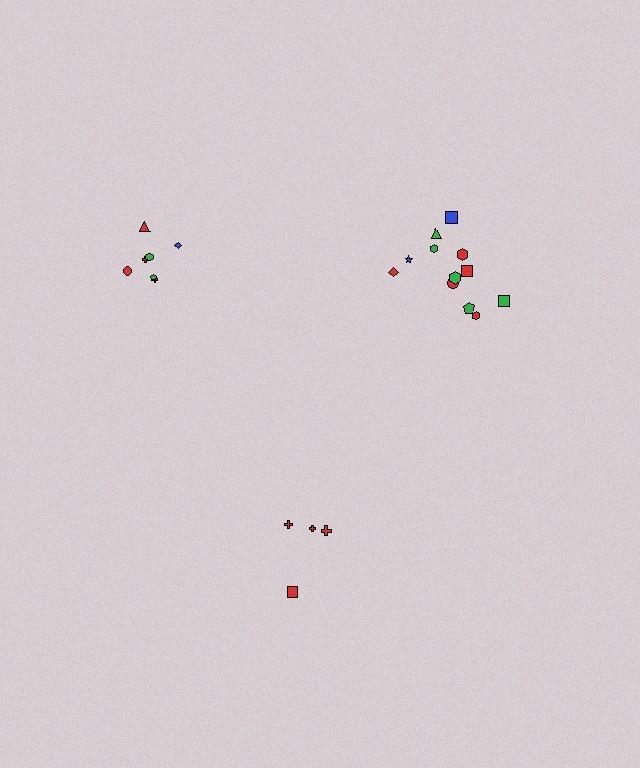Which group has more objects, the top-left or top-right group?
The top-right group.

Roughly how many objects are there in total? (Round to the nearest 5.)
Roughly 25 objects in total.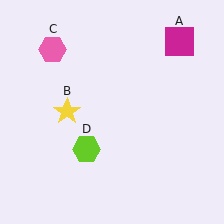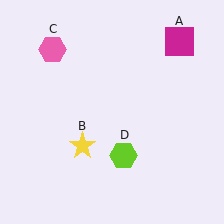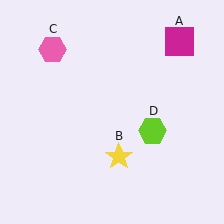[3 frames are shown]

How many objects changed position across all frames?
2 objects changed position: yellow star (object B), lime hexagon (object D).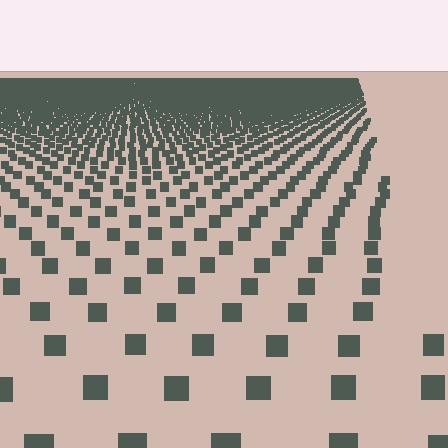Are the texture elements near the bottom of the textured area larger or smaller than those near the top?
Larger. Near the bottom, elements are closer to the viewer and appear at a bigger on-screen size.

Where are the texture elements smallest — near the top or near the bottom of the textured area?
Near the top.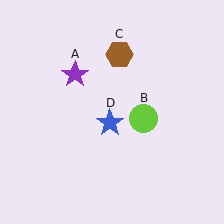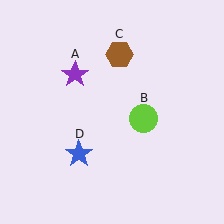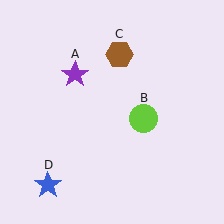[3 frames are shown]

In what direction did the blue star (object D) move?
The blue star (object D) moved down and to the left.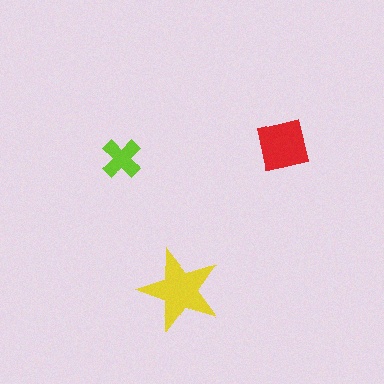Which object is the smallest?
The lime cross.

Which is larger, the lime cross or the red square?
The red square.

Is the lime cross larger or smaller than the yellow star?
Smaller.